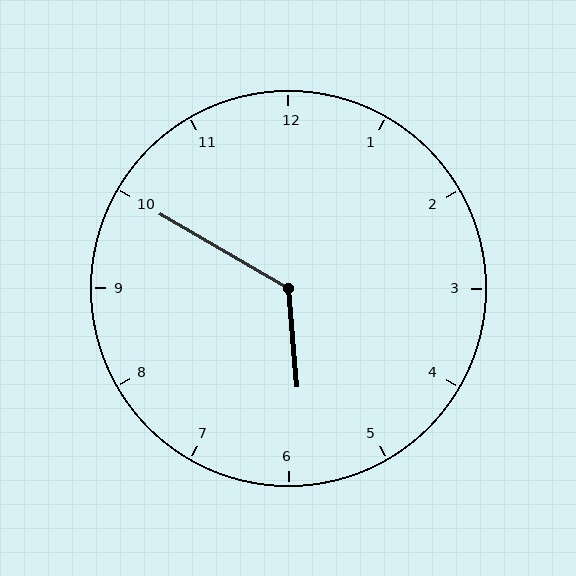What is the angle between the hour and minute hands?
Approximately 125 degrees.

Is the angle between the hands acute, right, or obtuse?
It is obtuse.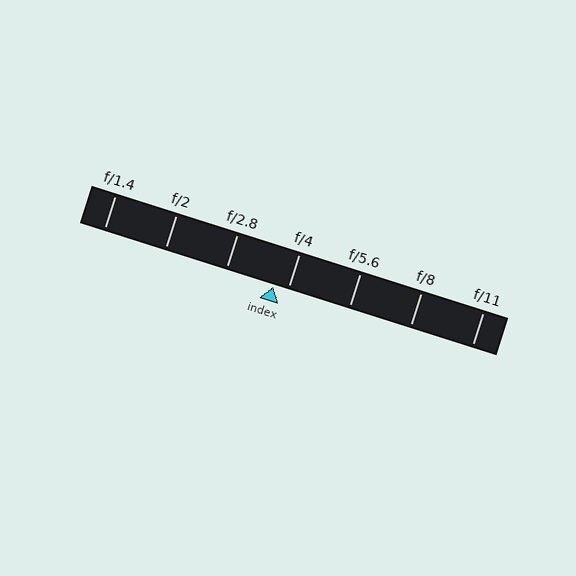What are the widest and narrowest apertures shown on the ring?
The widest aperture shown is f/1.4 and the narrowest is f/11.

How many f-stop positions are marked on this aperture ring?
There are 7 f-stop positions marked.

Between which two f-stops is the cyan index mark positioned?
The index mark is between f/2.8 and f/4.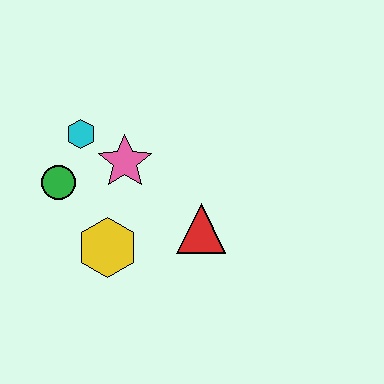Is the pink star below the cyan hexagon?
Yes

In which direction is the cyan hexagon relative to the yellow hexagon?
The cyan hexagon is above the yellow hexagon.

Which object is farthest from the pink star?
The red triangle is farthest from the pink star.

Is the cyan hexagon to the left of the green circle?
No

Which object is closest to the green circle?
The cyan hexagon is closest to the green circle.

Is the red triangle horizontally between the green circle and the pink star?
No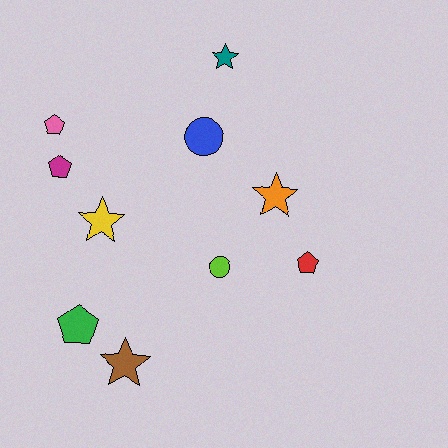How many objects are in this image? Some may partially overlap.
There are 10 objects.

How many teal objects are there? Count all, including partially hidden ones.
There is 1 teal object.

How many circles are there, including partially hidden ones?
There are 2 circles.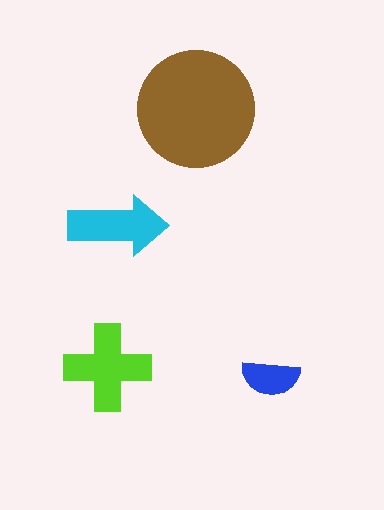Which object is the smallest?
The blue semicircle.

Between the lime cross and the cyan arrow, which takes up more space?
The lime cross.